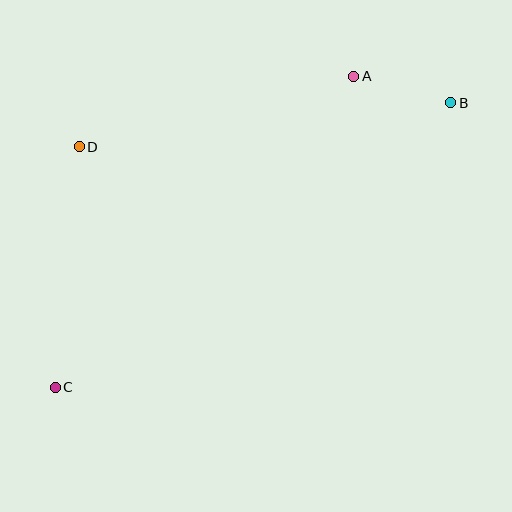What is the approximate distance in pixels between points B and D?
The distance between B and D is approximately 374 pixels.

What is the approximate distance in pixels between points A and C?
The distance between A and C is approximately 431 pixels.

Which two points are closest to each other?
Points A and B are closest to each other.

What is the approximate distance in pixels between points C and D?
The distance between C and D is approximately 242 pixels.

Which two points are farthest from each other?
Points B and C are farthest from each other.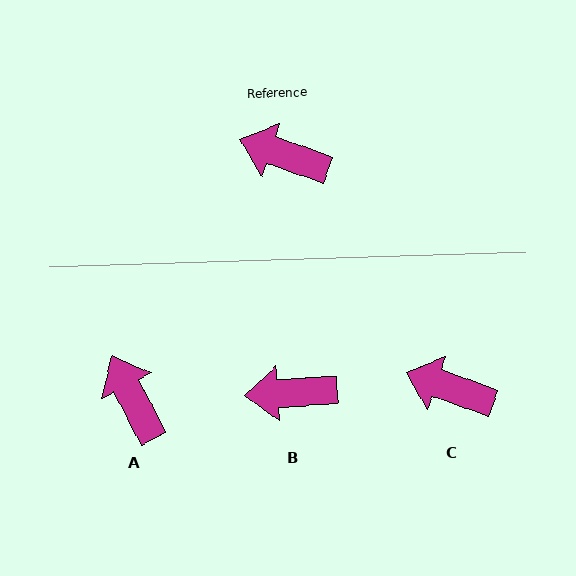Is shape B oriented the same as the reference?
No, it is off by about 23 degrees.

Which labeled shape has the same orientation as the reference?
C.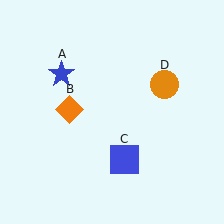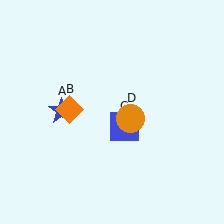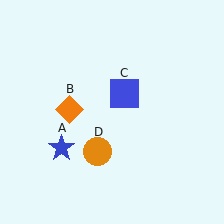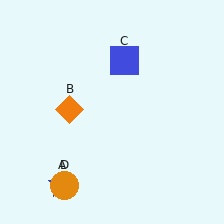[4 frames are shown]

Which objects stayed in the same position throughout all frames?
Orange diamond (object B) remained stationary.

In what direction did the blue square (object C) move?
The blue square (object C) moved up.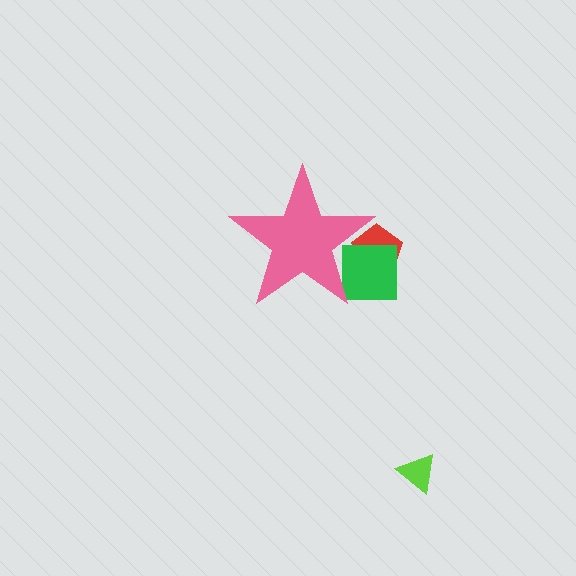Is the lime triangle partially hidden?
No, the lime triangle is fully visible.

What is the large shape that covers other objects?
A pink star.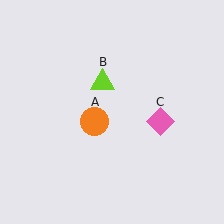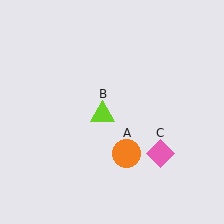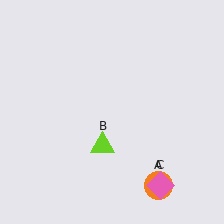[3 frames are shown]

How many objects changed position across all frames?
3 objects changed position: orange circle (object A), lime triangle (object B), pink diamond (object C).